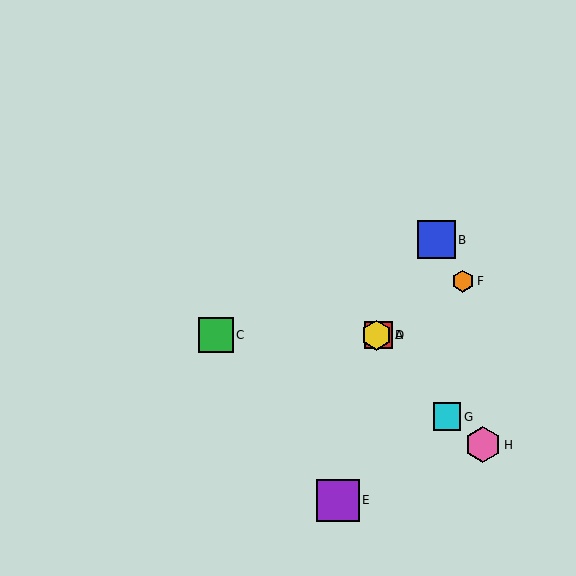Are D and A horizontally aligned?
Yes, both are at y≈335.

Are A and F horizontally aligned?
No, A is at y≈335 and F is at y≈281.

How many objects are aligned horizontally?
3 objects (A, C, D) are aligned horizontally.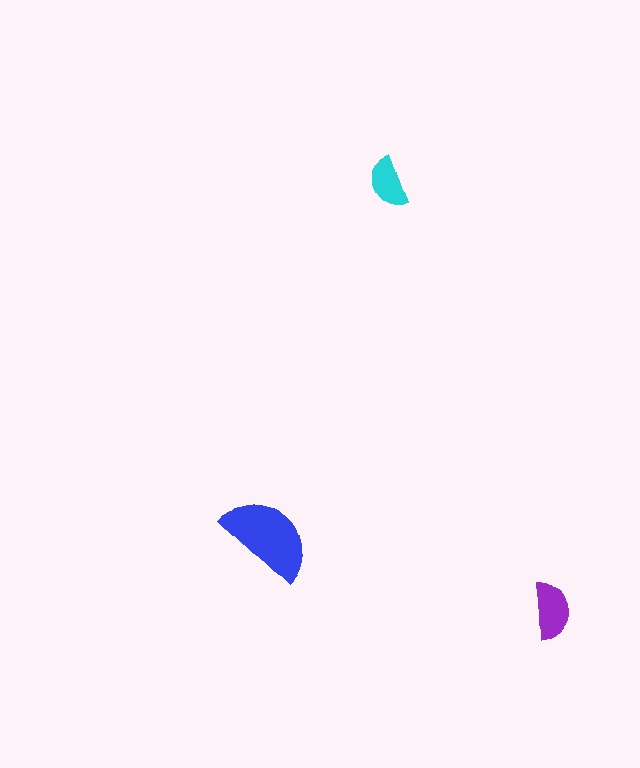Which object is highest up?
The cyan semicircle is topmost.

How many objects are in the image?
There are 3 objects in the image.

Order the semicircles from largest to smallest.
the blue one, the purple one, the cyan one.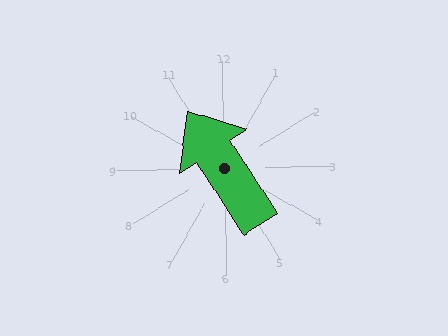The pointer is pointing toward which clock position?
Roughly 11 o'clock.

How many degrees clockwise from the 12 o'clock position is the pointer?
Approximately 328 degrees.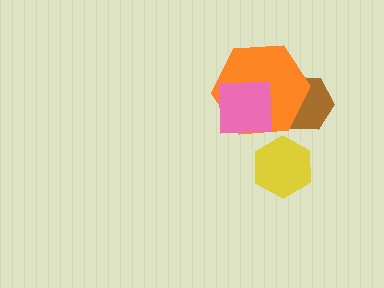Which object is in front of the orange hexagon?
The pink square is in front of the orange hexagon.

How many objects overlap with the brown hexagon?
1 object overlaps with the brown hexagon.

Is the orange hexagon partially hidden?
Yes, it is partially covered by another shape.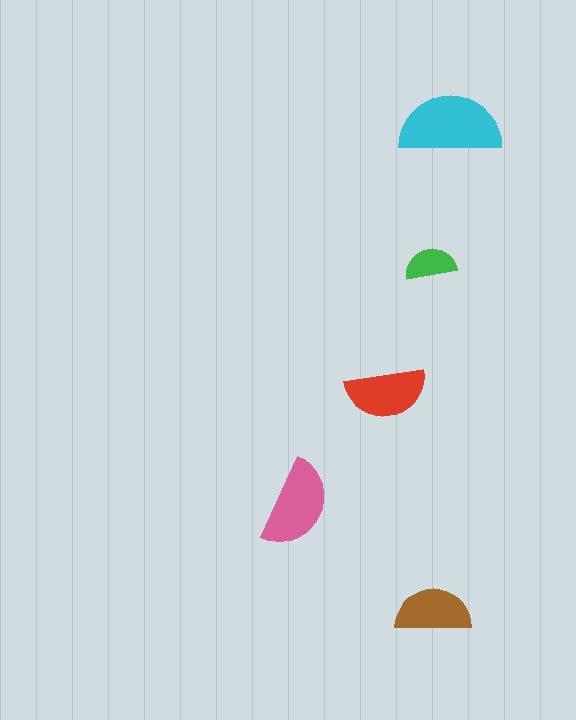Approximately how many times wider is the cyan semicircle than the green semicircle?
About 2 times wider.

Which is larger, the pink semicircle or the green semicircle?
The pink one.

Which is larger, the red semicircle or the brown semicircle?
The red one.